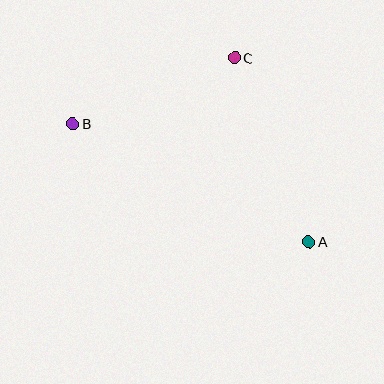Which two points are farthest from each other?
Points A and B are farthest from each other.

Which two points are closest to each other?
Points B and C are closest to each other.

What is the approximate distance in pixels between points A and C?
The distance between A and C is approximately 198 pixels.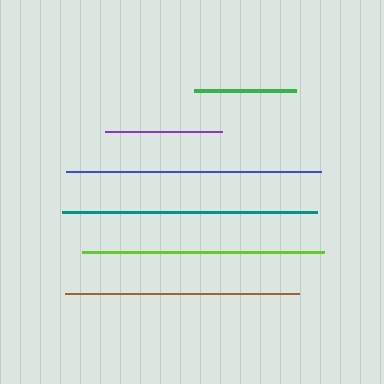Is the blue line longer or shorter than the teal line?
The blue line is longer than the teal line.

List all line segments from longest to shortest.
From longest to shortest: blue, teal, lime, brown, purple, green.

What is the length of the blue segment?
The blue segment is approximately 255 pixels long.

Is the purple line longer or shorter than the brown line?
The brown line is longer than the purple line.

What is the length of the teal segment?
The teal segment is approximately 255 pixels long.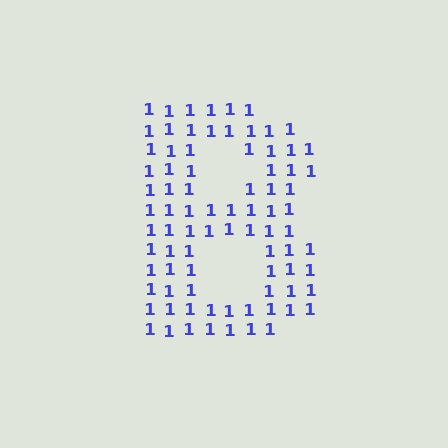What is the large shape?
The large shape is the letter B.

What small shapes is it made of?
It is made of small digit 1's.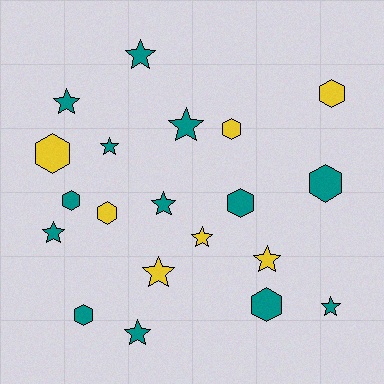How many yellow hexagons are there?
There are 4 yellow hexagons.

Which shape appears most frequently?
Star, with 11 objects.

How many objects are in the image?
There are 20 objects.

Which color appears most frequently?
Teal, with 13 objects.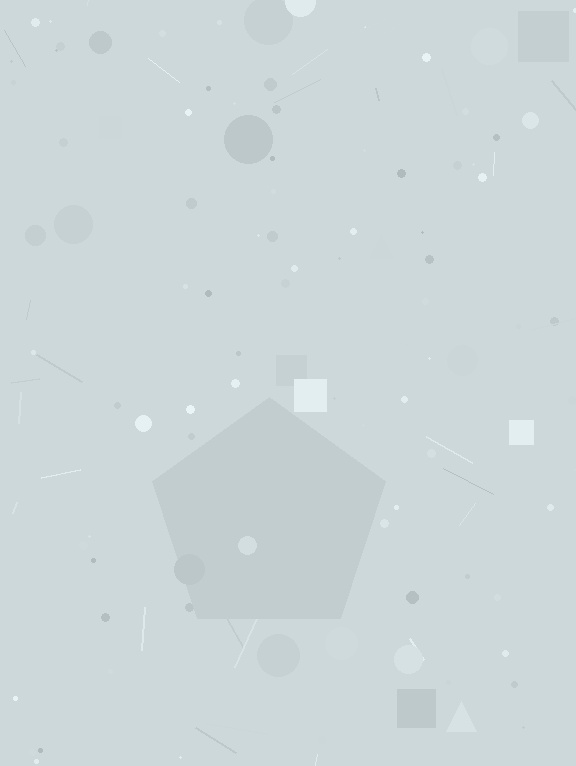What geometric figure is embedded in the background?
A pentagon is embedded in the background.